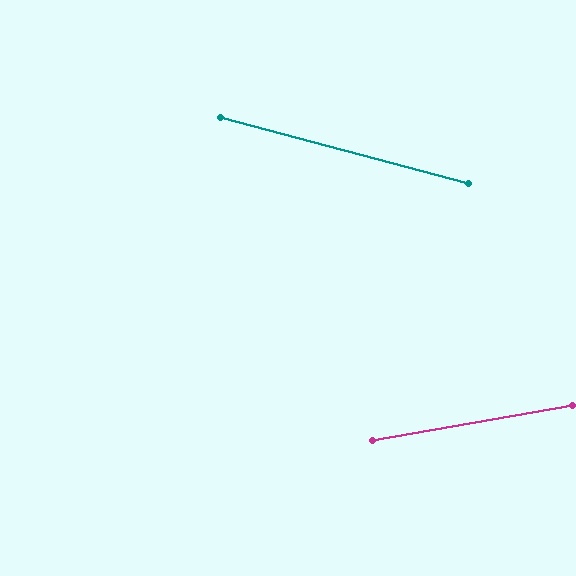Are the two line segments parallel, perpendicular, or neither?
Neither parallel nor perpendicular — they differ by about 25°.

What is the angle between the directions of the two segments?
Approximately 25 degrees.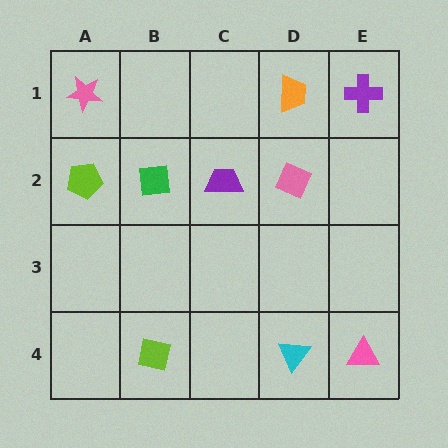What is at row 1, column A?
A pink star.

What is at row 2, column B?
A green square.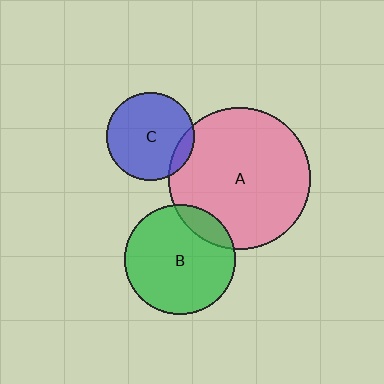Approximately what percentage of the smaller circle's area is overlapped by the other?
Approximately 10%.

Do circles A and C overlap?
Yes.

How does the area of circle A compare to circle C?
Approximately 2.6 times.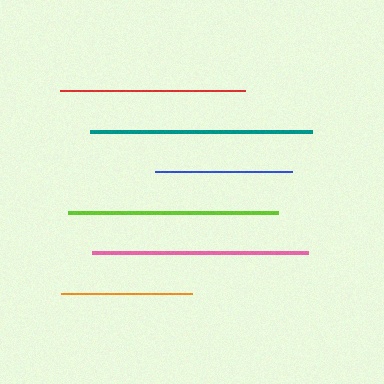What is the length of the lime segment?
The lime segment is approximately 209 pixels long.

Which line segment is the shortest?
The orange line is the shortest at approximately 130 pixels.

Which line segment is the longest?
The teal line is the longest at approximately 223 pixels.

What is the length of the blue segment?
The blue segment is approximately 137 pixels long.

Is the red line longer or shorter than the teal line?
The teal line is longer than the red line.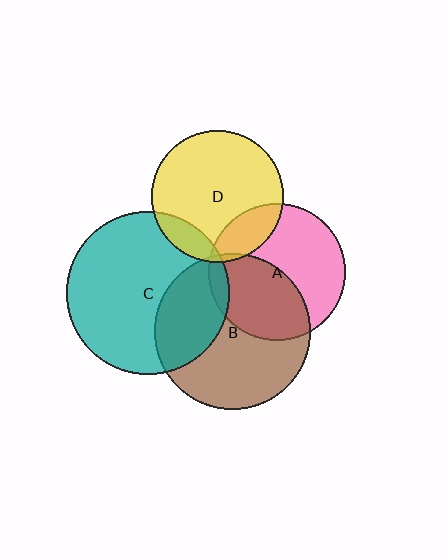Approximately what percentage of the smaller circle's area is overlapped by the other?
Approximately 45%.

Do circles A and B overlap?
Yes.